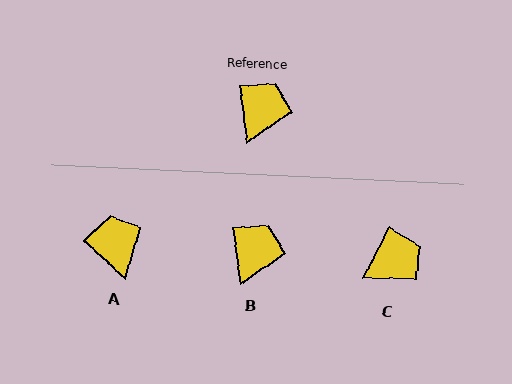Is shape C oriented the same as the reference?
No, it is off by about 35 degrees.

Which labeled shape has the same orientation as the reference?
B.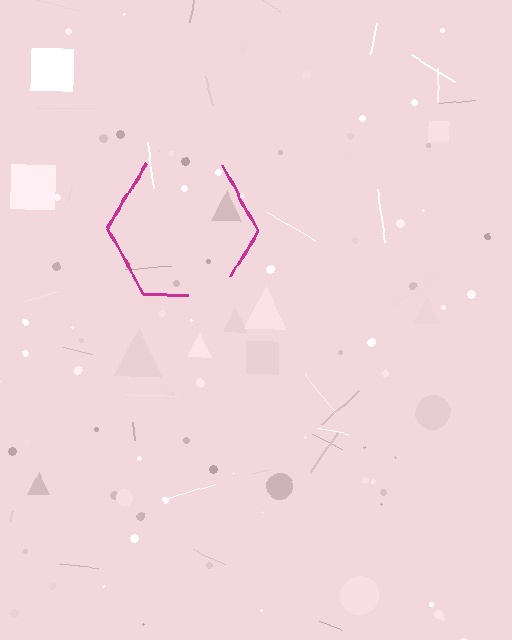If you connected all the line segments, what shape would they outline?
They would outline a hexagon.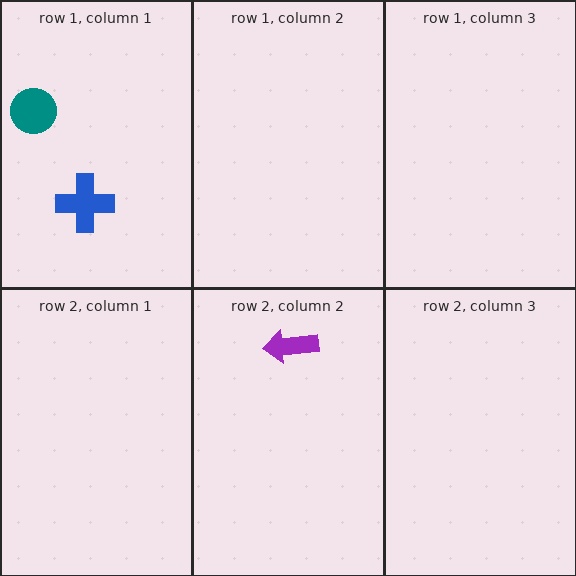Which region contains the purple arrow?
The row 2, column 2 region.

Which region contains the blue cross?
The row 1, column 1 region.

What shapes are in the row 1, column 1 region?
The teal circle, the blue cross.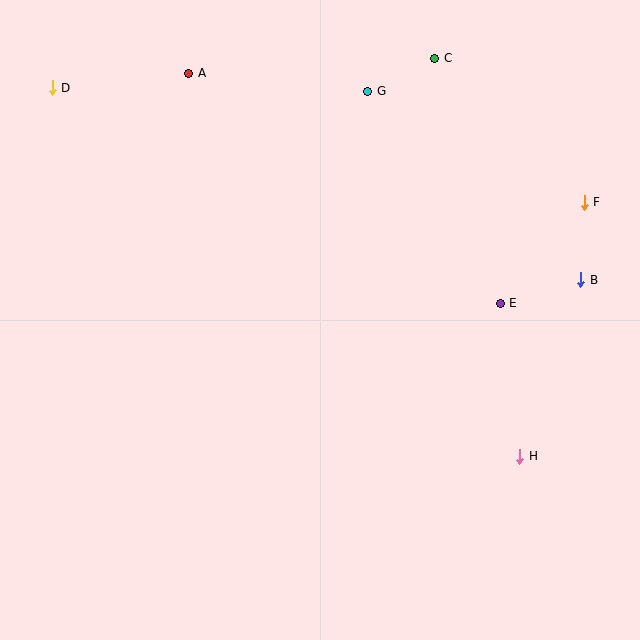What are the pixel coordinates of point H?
Point H is at (520, 456).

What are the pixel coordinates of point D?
Point D is at (52, 88).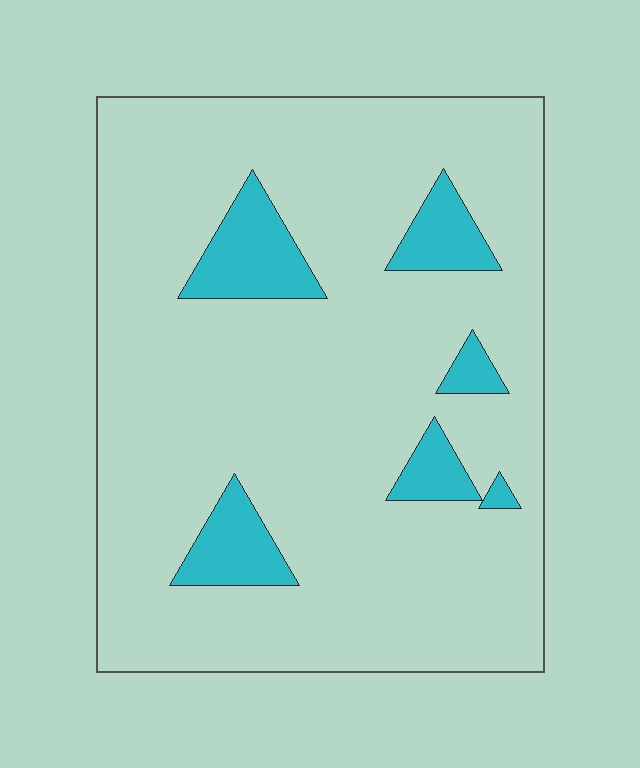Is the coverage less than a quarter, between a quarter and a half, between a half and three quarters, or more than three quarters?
Less than a quarter.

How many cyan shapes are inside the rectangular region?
6.